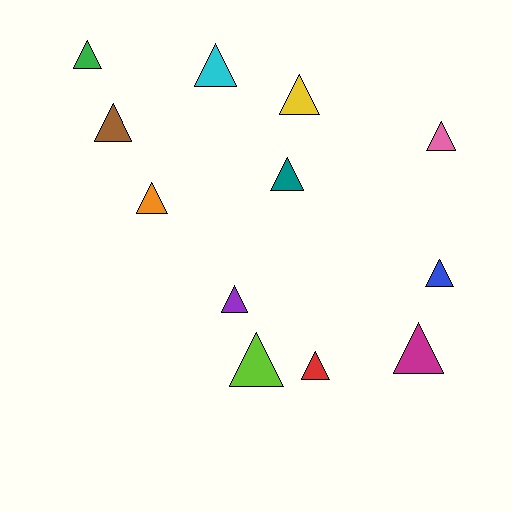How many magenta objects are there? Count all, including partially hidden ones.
There is 1 magenta object.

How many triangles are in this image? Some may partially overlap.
There are 12 triangles.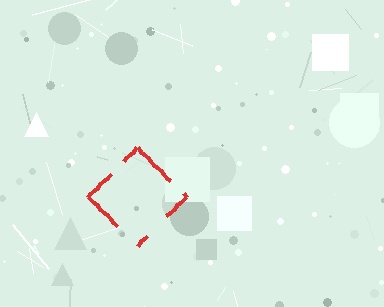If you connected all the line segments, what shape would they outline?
They would outline a diamond.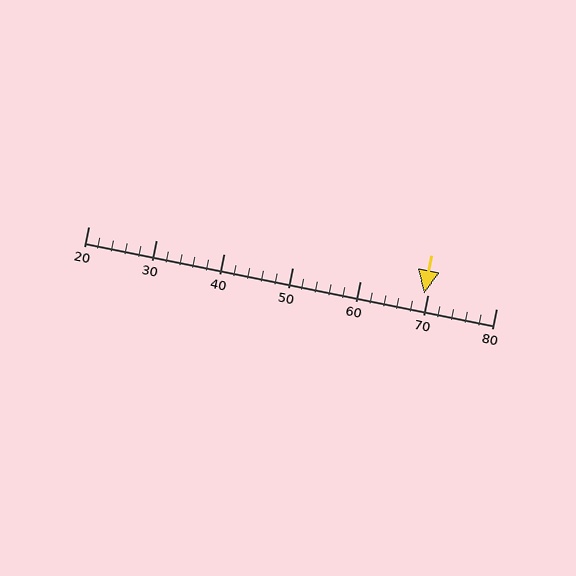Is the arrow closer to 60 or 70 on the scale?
The arrow is closer to 70.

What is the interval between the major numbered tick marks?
The major tick marks are spaced 10 units apart.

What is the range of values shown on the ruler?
The ruler shows values from 20 to 80.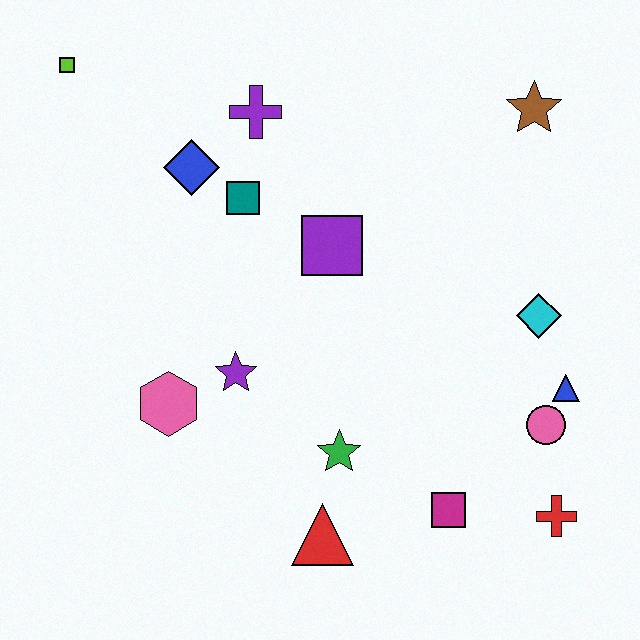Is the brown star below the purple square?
No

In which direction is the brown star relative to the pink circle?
The brown star is above the pink circle.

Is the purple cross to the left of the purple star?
No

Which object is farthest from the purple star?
The brown star is farthest from the purple star.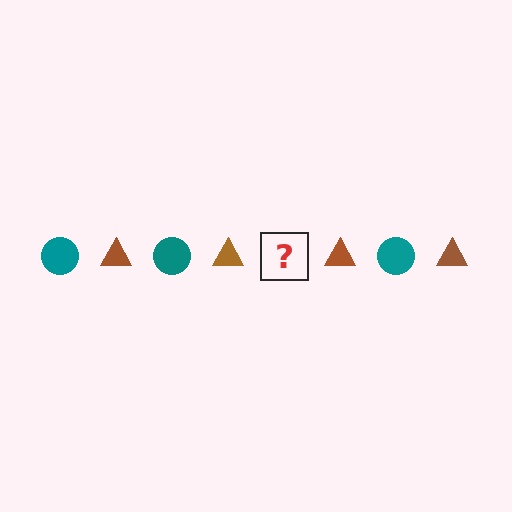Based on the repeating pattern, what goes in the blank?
The blank should be a teal circle.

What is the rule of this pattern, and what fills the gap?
The rule is that the pattern alternates between teal circle and brown triangle. The gap should be filled with a teal circle.